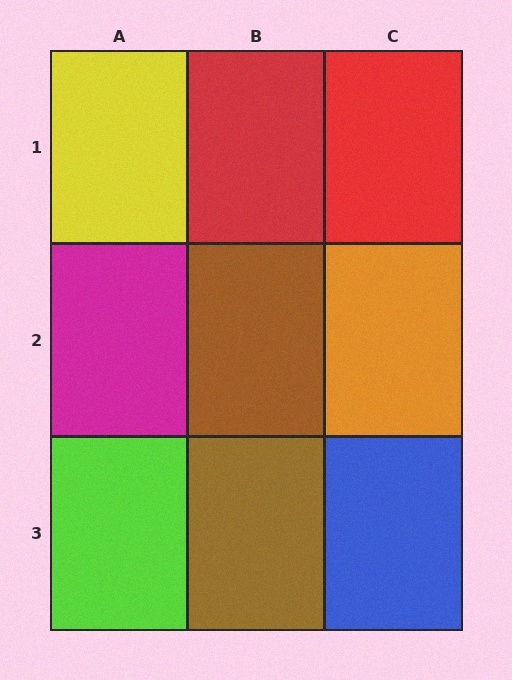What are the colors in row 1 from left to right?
Yellow, red, red.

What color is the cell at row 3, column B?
Brown.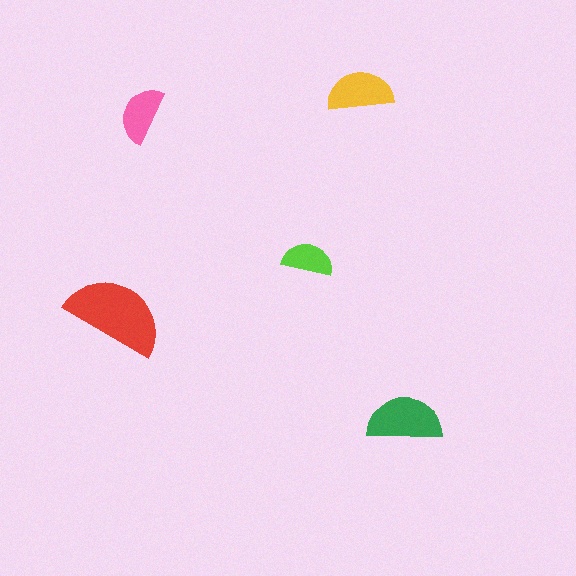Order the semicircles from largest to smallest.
the red one, the green one, the yellow one, the pink one, the lime one.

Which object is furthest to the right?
The green semicircle is rightmost.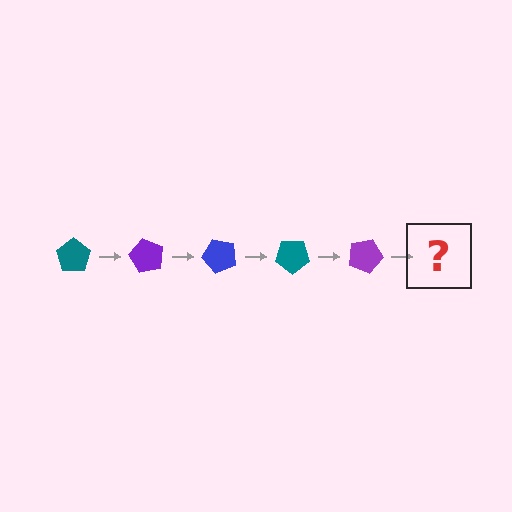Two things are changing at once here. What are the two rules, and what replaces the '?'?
The two rules are that it rotates 60 degrees each step and the color cycles through teal, purple, and blue. The '?' should be a blue pentagon, rotated 300 degrees from the start.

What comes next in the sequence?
The next element should be a blue pentagon, rotated 300 degrees from the start.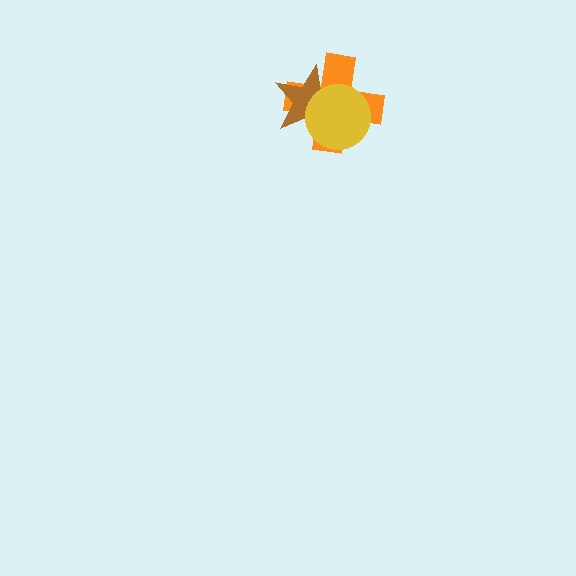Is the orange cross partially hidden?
Yes, it is partially covered by another shape.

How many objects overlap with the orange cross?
2 objects overlap with the orange cross.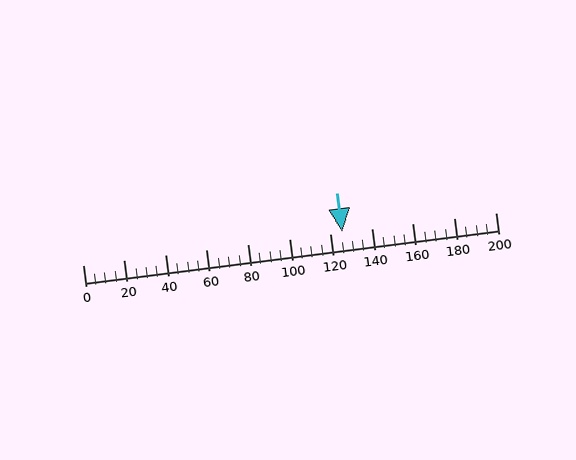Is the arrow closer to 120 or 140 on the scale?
The arrow is closer to 120.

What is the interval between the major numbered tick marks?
The major tick marks are spaced 20 units apart.